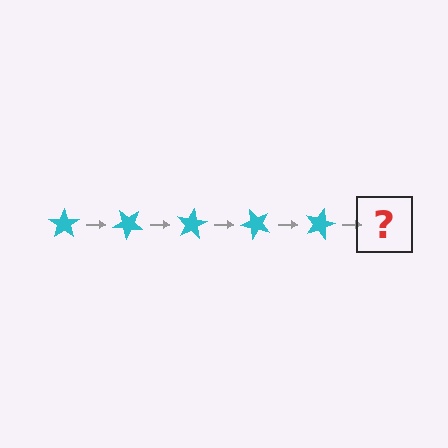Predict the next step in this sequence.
The next step is a cyan star rotated 200 degrees.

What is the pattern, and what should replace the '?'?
The pattern is that the star rotates 40 degrees each step. The '?' should be a cyan star rotated 200 degrees.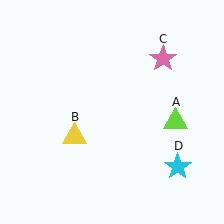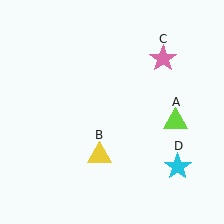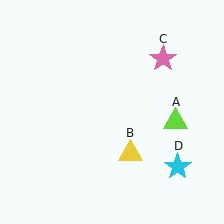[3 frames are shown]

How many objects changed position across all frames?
1 object changed position: yellow triangle (object B).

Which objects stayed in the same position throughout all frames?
Lime triangle (object A) and pink star (object C) and cyan star (object D) remained stationary.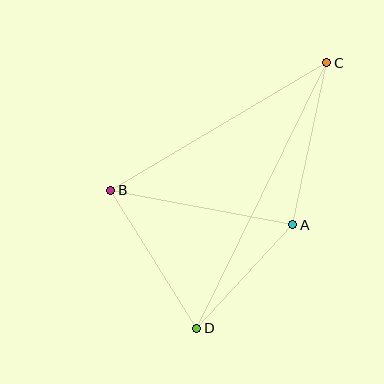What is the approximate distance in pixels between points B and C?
The distance between B and C is approximately 251 pixels.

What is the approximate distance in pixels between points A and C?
The distance between A and C is approximately 165 pixels.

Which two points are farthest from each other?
Points C and D are farthest from each other.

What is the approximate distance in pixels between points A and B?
The distance between A and B is approximately 185 pixels.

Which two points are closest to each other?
Points A and D are closest to each other.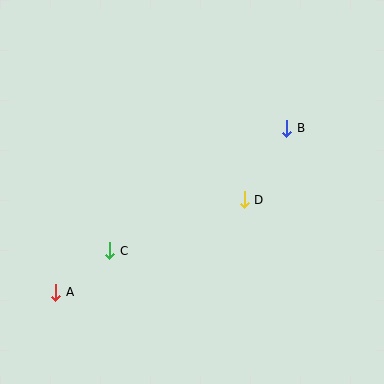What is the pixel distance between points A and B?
The distance between A and B is 284 pixels.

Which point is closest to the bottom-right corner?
Point D is closest to the bottom-right corner.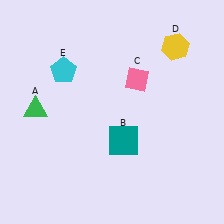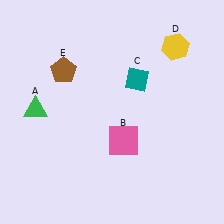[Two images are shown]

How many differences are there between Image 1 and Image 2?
There are 3 differences between the two images.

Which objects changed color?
B changed from teal to pink. C changed from pink to teal. E changed from cyan to brown.